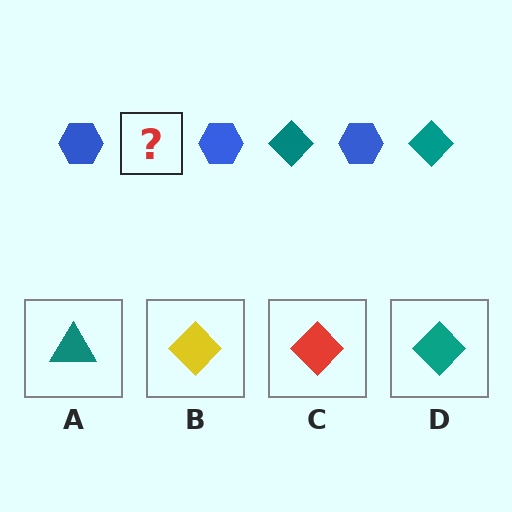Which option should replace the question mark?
Option D.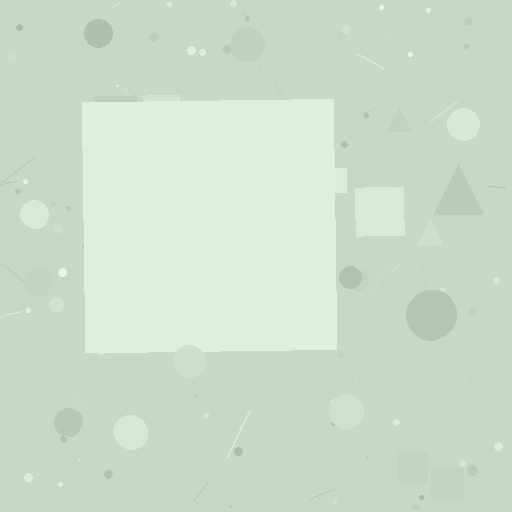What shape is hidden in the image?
A square is hidden in the image.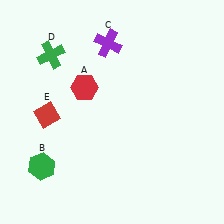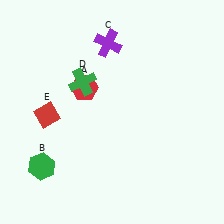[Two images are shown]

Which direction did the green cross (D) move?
The green cross (D) moved right.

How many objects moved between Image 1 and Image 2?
1 object moved between the two images.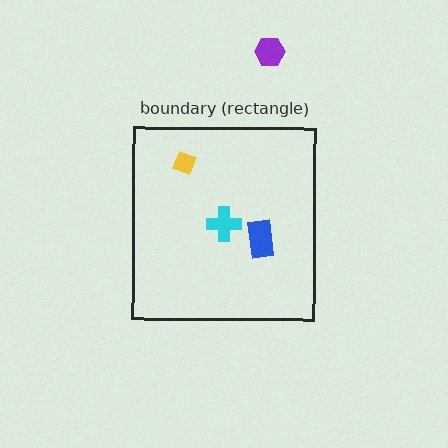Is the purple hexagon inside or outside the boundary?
Outside.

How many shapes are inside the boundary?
3 inside, 1 outside.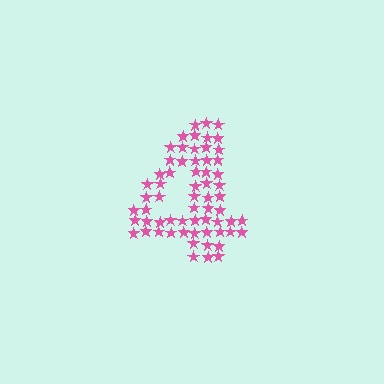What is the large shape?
The large shape is the digit 4.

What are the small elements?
The small elements are stars.